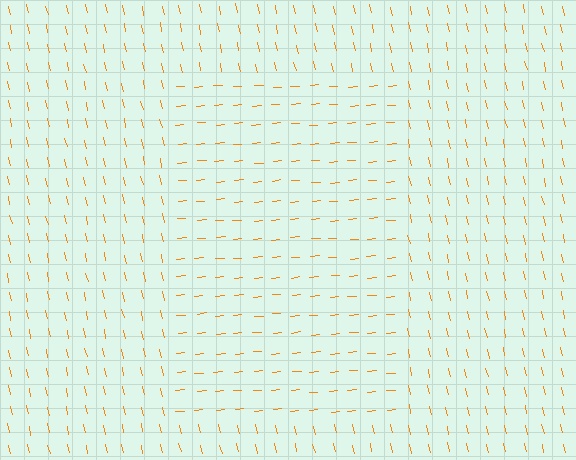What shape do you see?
I see a rectangle.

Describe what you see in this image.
The image is filled with small orange line segments. A rectangle region in the image has lines oriented differently from the surrounding lines, creating a visible texture boundary.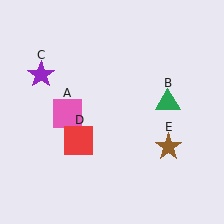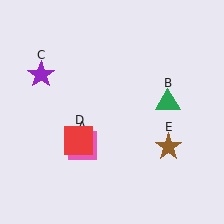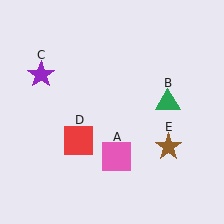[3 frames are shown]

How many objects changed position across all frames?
1 object changed position: pink square (object A).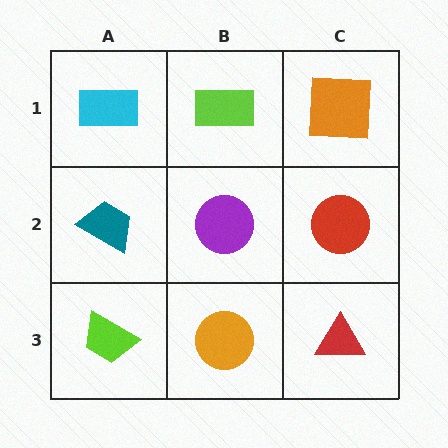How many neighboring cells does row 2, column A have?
3.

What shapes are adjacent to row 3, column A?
A teal trapezoid (row 2, column A), an orange circle (row 3, column B).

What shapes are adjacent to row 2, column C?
An orange square (row 1, column C), a red triangle (row 3, column C), a purple circle (row 2, column B).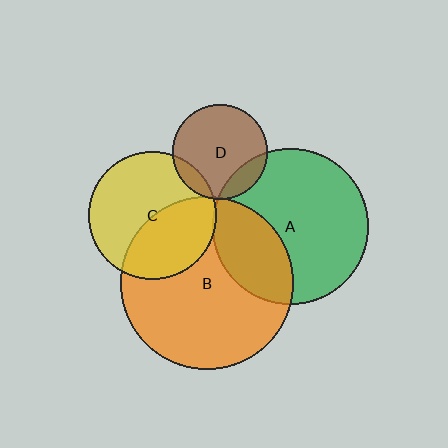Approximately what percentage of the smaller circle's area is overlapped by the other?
Approximately 5%.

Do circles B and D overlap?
Yes.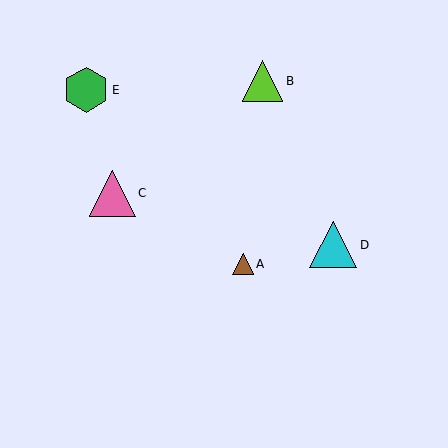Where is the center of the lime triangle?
The center of the lime triangle is at (263, 81).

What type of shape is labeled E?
Shape E is a green hexagon.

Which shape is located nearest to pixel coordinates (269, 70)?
The lime triangle (labeled B) at (263, 81) is nearest to that location.